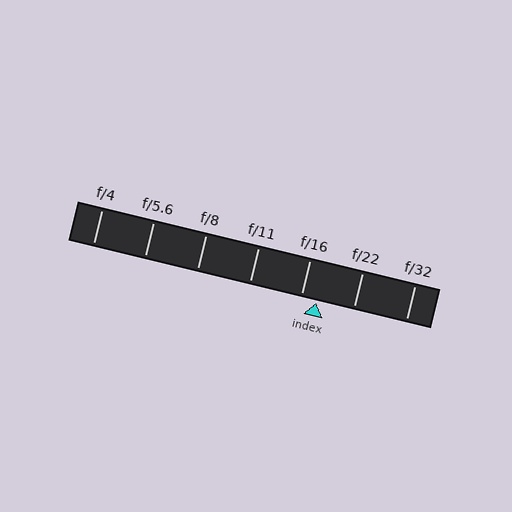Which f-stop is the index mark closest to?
The index mark is closest to f/16.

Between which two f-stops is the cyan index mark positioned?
The index mark is between f/16 and f/22.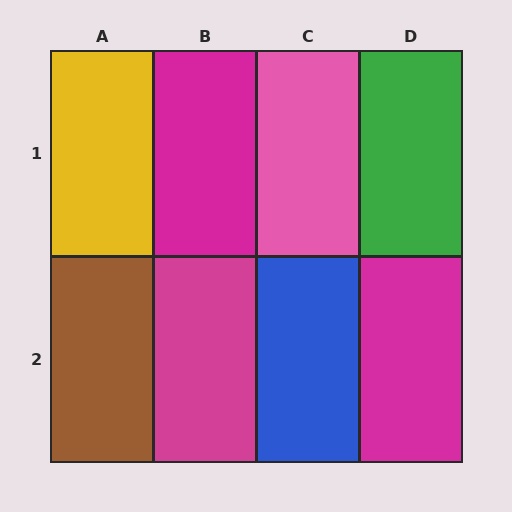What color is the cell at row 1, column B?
Magenta.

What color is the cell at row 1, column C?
Pink.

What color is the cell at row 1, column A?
Yellow.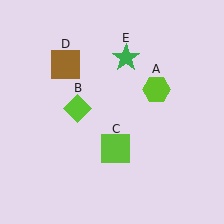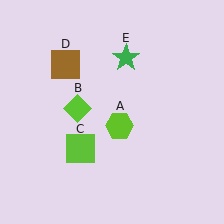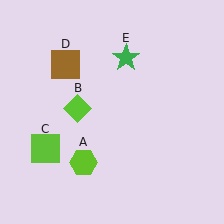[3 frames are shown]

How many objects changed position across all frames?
2 objects changed position: lime hexagon (object A), lime square (object C).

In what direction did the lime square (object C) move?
The lime square (object C) moved left.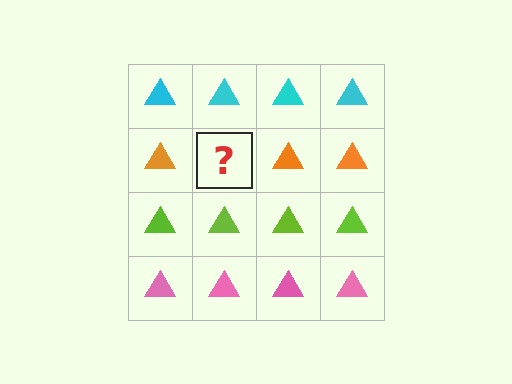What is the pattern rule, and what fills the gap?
The rule is that each row has a consistent color. The gap should be filled with an orange triangle.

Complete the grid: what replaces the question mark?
The question mark should be replaced with an orange triangle.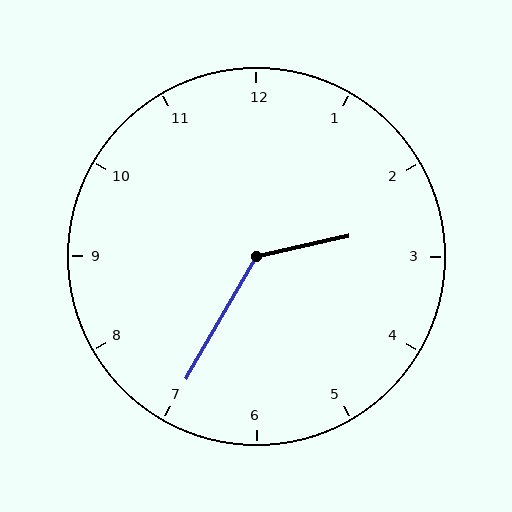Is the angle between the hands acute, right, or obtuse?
It is obtuse.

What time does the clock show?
2:35.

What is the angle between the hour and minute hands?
Approximately 132 degrees.